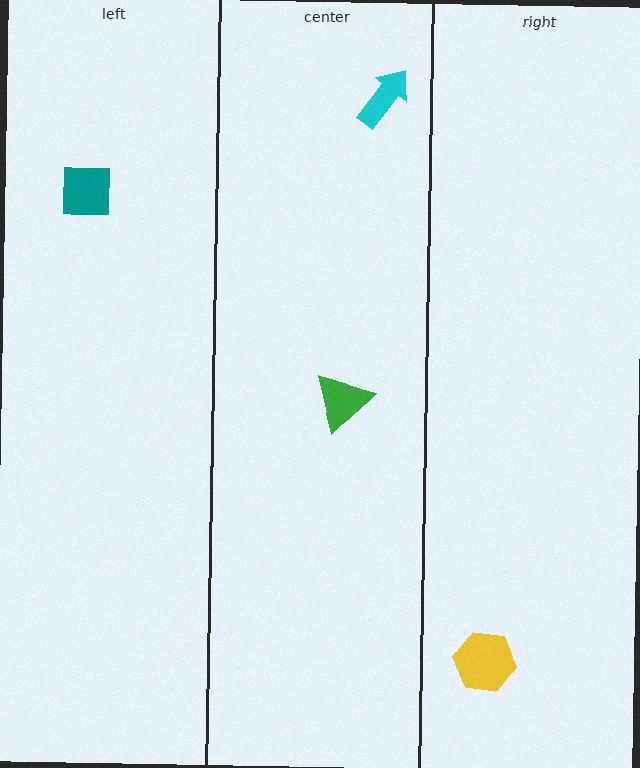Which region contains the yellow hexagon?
The right region.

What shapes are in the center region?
The green triangle, the cyan arrow.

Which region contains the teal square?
The left region.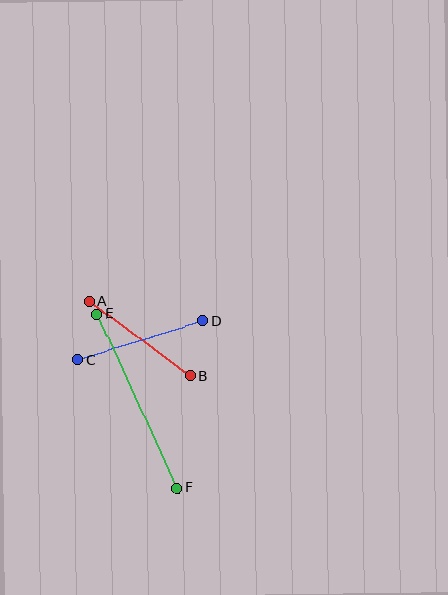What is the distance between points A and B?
The distance is approximately 126 pixels.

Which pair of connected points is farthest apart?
Points E and F are farthest apart.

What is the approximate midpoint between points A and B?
The midpoint is at approximately (140, 339) pixels.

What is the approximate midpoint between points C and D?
The midpoint is at approximately (140, 340) pixels.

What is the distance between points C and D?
The distance is approximately 131 pixels.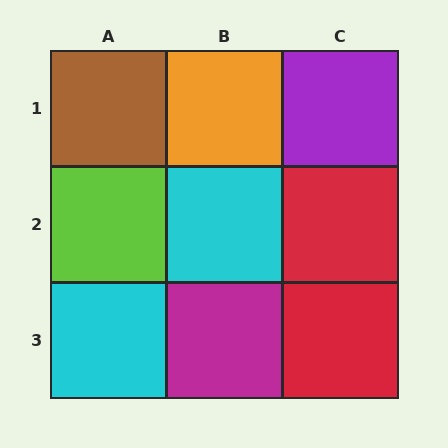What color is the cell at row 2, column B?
Cyan.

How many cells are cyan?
2 cells are cyan.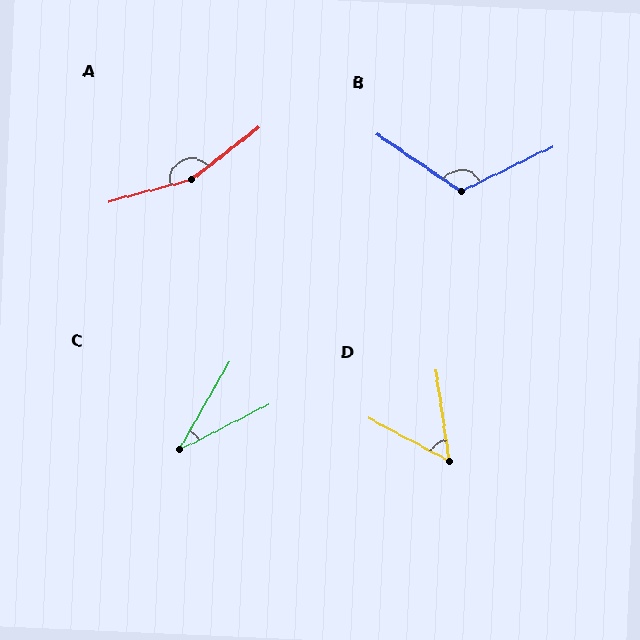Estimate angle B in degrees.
Approximately 120 degrees.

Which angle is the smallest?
C, at approximately 33 degrees.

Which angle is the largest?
A, at approximately 157 degrees.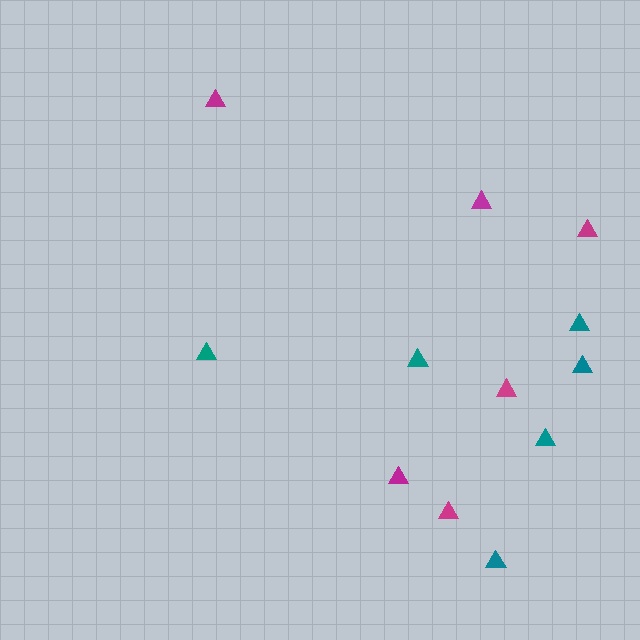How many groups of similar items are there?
There are 2 groups: one group of magenta triangles (6) and one group of teal triangles (6).